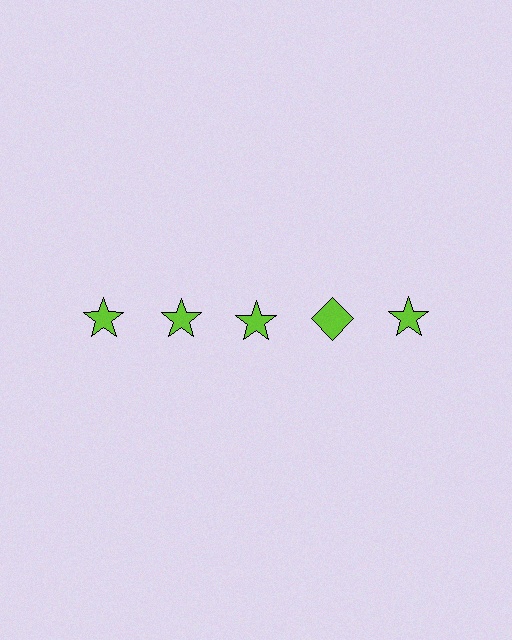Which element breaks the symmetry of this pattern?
The lime diamond in the top row, second from right column breaks the symmetry. All other shapes are lime stars.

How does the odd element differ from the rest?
It has a different shape: diamond instead of star.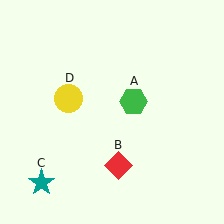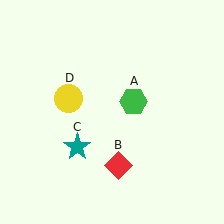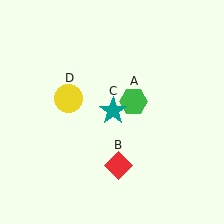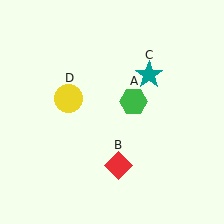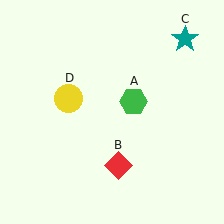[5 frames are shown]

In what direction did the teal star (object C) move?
The teal star (object C) moved up and to the right.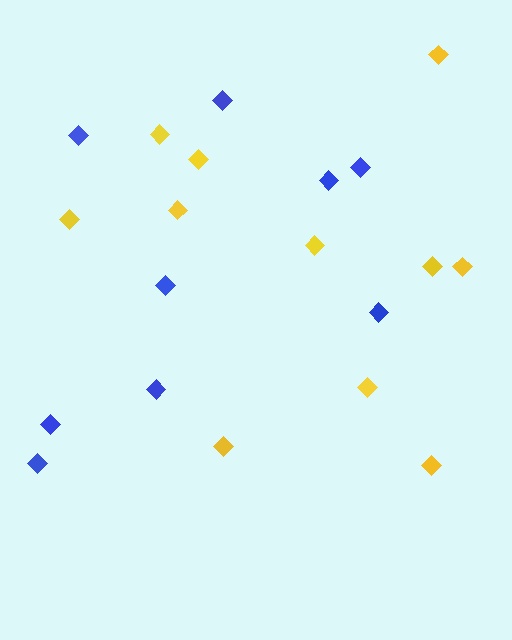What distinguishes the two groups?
There are 2 groups: one group of yellow diamonds (11) and one group of blue diamonds (9).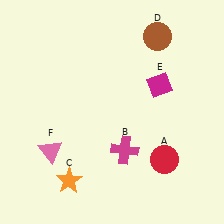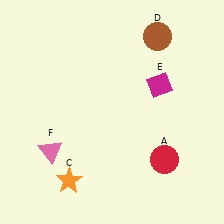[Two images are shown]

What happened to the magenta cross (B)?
The magenta cross (B) was removed in Image 2. It was in the bottom-right area of Image 1.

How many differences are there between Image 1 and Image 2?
There is 1 difference between the two images.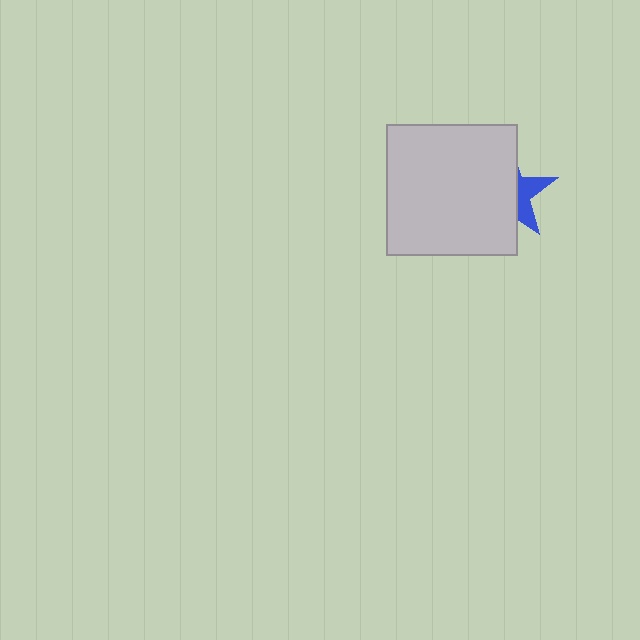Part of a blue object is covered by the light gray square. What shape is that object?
It is a star.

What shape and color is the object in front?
The object in front is a light gray square.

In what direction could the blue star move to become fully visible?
The blue star could move right. That would shift it out from behind the light gray square entirely.